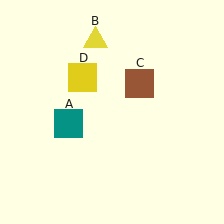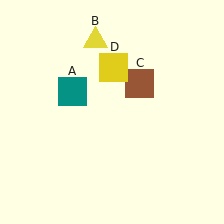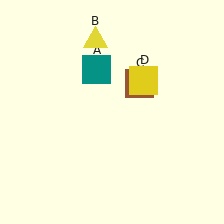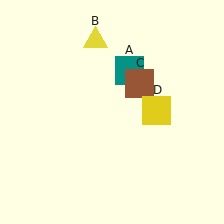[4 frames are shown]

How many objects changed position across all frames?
2 objects changed position: teal square (object A), yellow square (object D).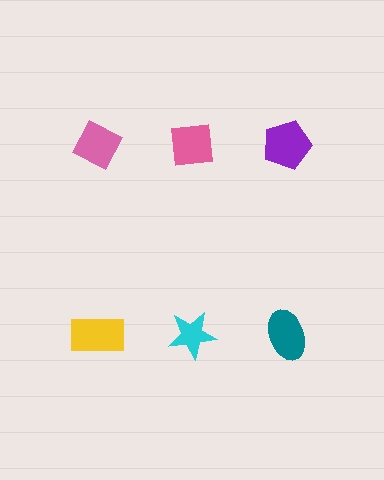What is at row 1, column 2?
A pink square.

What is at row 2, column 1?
A yellow rectangle.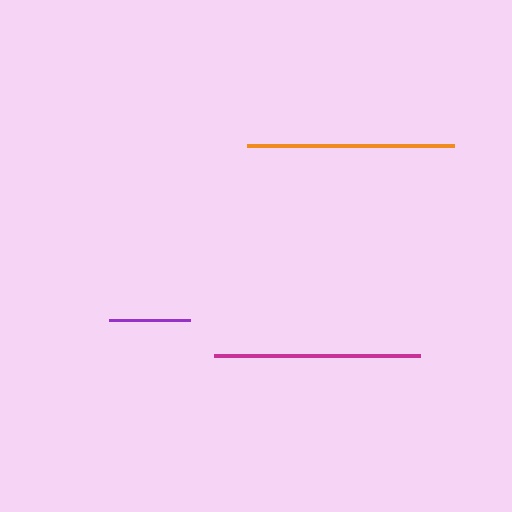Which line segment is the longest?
The orange line is the longest at approximately 207 pixels.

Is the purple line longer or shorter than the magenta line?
The magenta line is longer than the purple line.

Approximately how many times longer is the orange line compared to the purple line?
The orange line is approximately 2.6 times the length of the purple line.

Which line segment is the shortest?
The purple line is the shortest at approximately 81 pixels.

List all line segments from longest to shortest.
From longest to shortest: orange, magenta, purple.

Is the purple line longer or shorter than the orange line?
The orange line is longer than the purple line.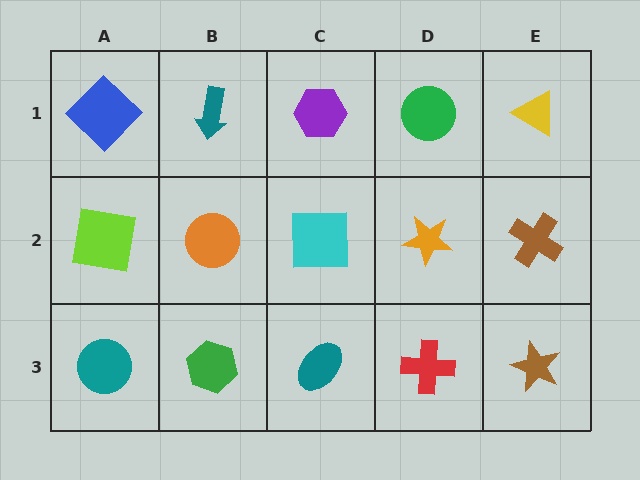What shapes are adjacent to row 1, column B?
An orange circle (row 2, column B), a blue diamond (row 1, column A), a purple hexagon (row 1, column C).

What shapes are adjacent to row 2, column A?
A blue diamond (row 1, column A), a teal circle (row 3, column A), an orange circle (row 2, column B).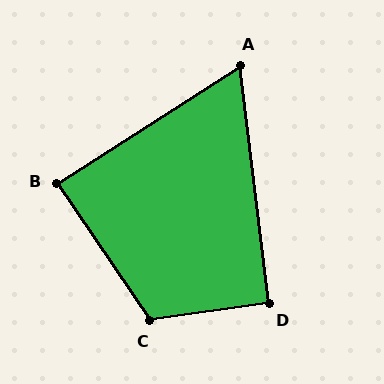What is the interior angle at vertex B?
Approximately 89 degrees (approximately right).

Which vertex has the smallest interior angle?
A, at approximately 64 degrees.